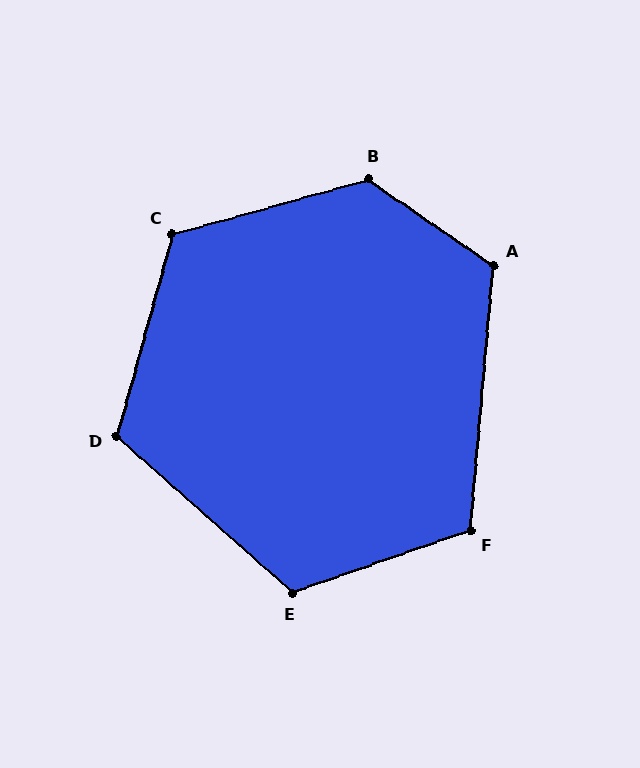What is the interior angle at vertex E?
Approximately 119 degrees (obtuse).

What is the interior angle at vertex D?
Approximately 116 degrees (obtuse).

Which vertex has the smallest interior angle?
F, at approximately 114 degrees.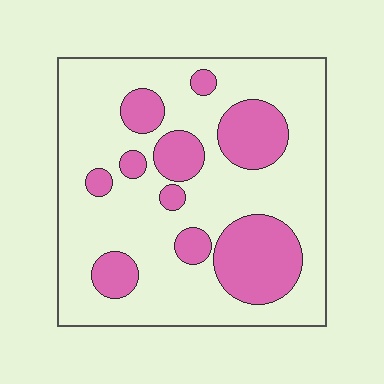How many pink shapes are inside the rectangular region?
10.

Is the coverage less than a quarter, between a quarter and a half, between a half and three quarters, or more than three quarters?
Between a quarter and a half.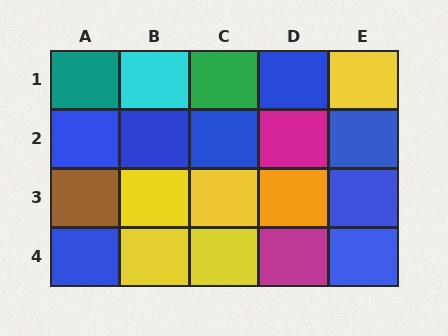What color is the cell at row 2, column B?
Blue.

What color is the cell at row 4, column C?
Yellow.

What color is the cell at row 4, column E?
Blue.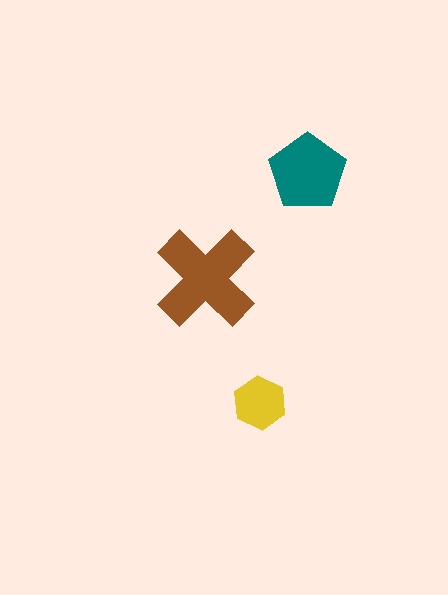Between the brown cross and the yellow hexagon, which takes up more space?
The brown cross.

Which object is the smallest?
The yellow hexagon.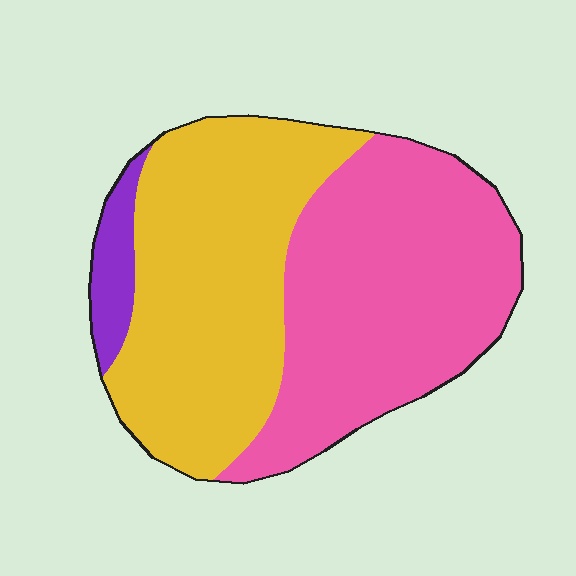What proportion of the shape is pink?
Pink covers roughly 50% of the shape.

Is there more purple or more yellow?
Yellow.